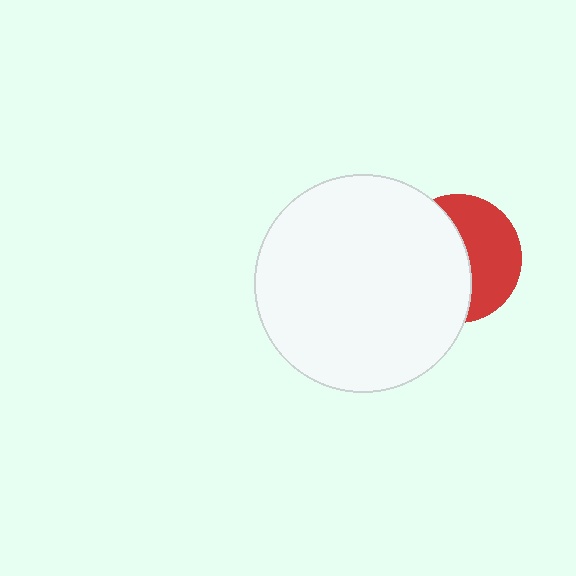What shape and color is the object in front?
The object in front is a white circle.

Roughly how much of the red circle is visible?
About half of it is visible (roughly 46%).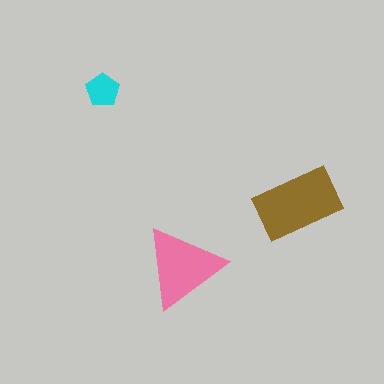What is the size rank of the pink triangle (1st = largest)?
2nd.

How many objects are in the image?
There are 3 objects in the image.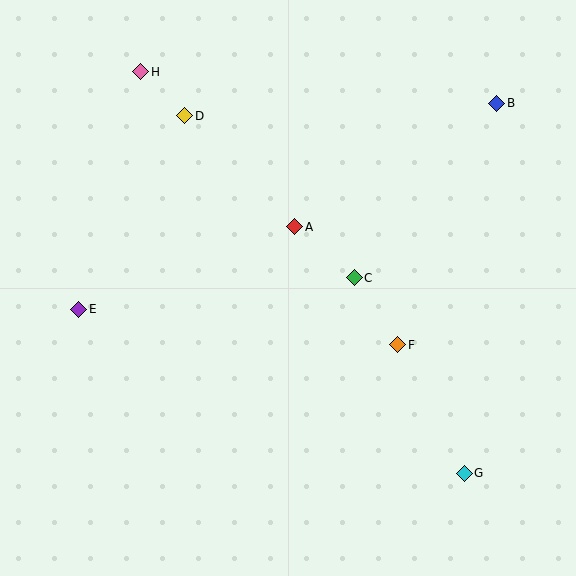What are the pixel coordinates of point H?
Point H is at (141, 72).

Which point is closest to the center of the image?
Point A at (295, 227) is closest to the center.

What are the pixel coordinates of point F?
Point F is at (398, 345).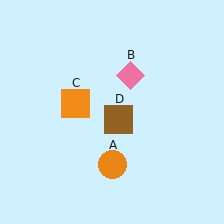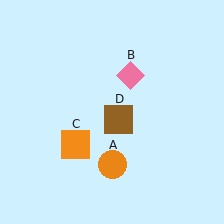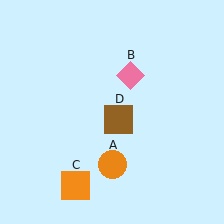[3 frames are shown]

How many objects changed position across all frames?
1 object changed position: orange square (object C).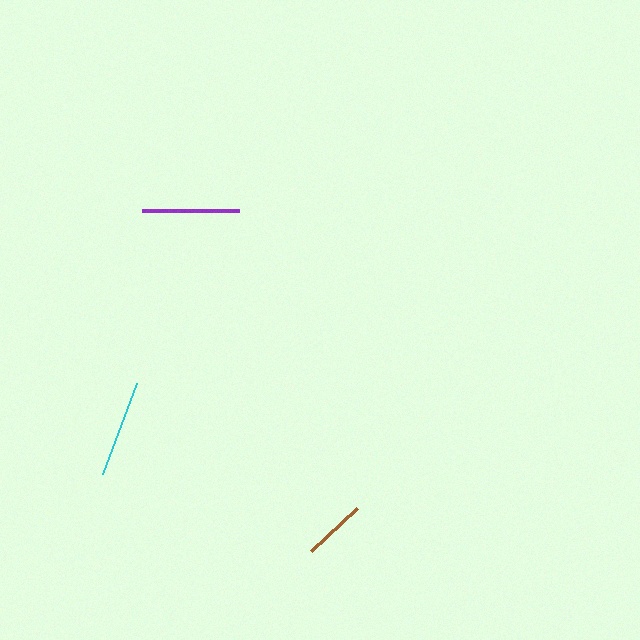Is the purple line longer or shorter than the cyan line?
The cyan line is longer than the purple line.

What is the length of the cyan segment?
The cyan segment is approximately 97 pixels long.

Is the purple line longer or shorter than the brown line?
The purple line is longer than the brown line.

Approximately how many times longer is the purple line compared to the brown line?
The purple line is approximately 1.5 times the length of the brown line.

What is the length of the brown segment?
The brown segment is approximately 64 pixels long.